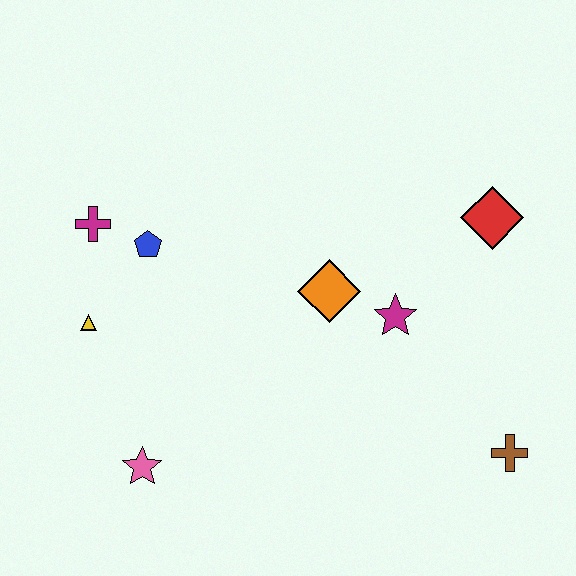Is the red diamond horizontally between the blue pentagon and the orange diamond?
No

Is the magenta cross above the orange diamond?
Yes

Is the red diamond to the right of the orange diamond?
Yes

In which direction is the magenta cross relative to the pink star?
The magenta cross is above the pink star.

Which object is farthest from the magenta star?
The magenta cross is farthest from the magenta star.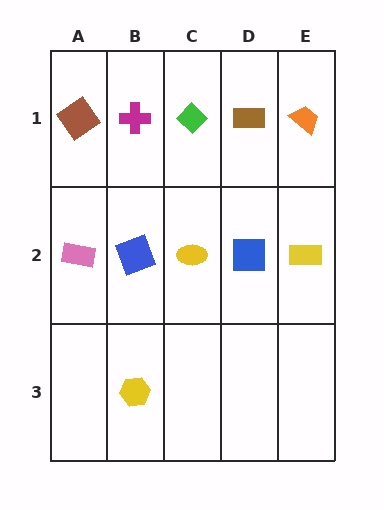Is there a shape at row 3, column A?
No, that cell is empty.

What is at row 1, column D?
A brown rectangle.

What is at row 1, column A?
A brown diamond.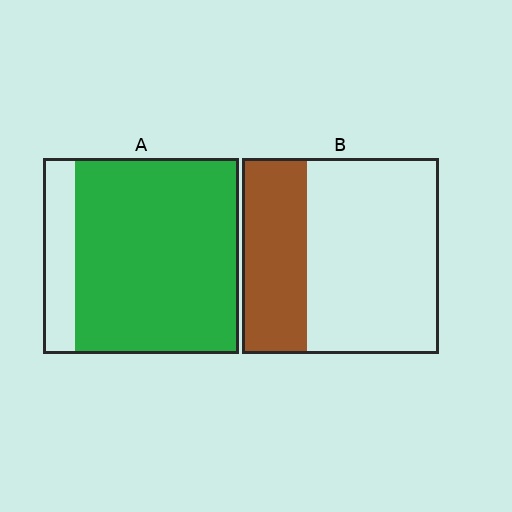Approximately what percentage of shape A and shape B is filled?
A is approximately 85% and B is approximately 35%.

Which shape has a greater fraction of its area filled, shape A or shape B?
Shape A.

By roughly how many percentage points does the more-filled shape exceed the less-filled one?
By roughly 50 percentage points (A over B).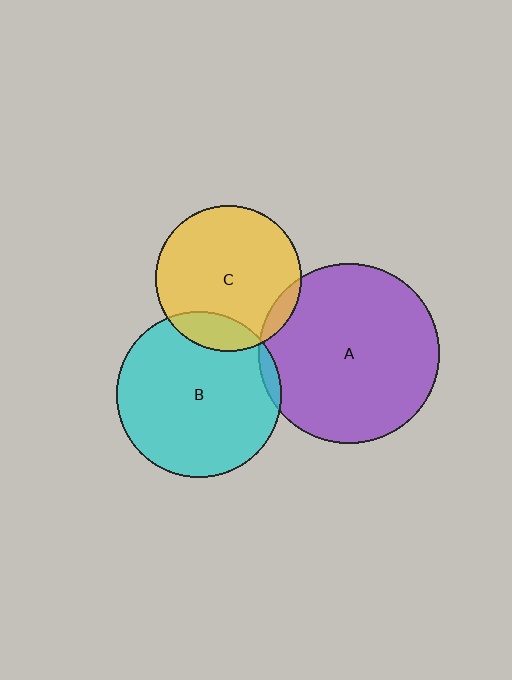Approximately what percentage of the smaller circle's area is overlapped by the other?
Approximately 5%.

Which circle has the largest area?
Circle A (purple).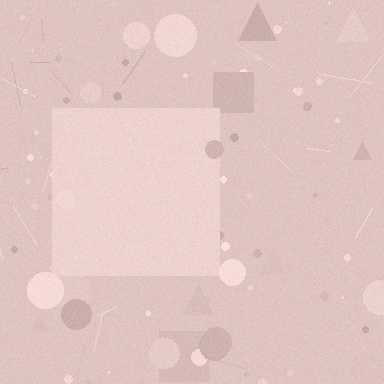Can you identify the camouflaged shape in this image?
The camouflaged shape is a square.